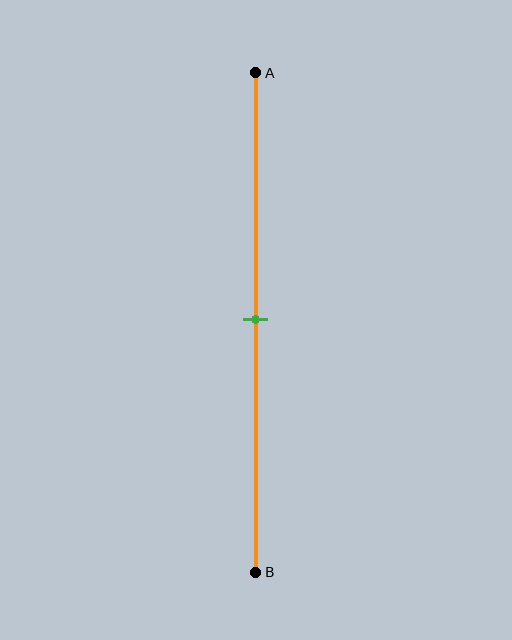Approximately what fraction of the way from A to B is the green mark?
The green mark is approximately 50% of the way from A to B.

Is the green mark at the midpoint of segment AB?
Yes, the mark is approximately at the midpoint.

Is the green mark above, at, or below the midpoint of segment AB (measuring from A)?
The green mark is approximately at the midpoint of segment AB.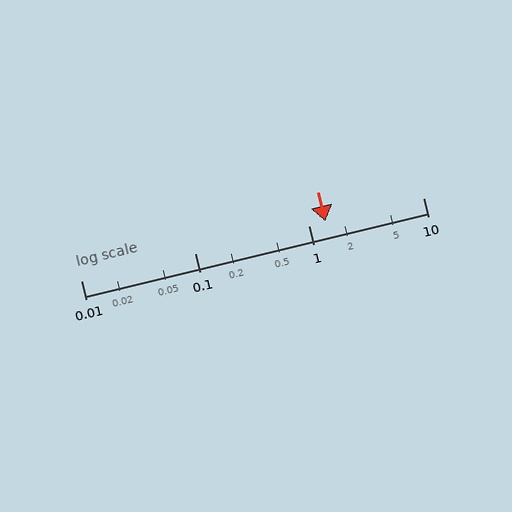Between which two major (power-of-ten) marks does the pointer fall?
The pointer is between 1 and 10.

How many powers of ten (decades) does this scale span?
The scale spans 3 decades, from 0.01 to 10.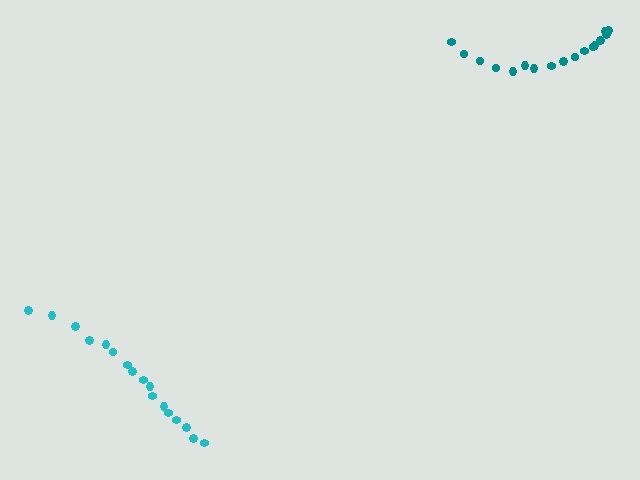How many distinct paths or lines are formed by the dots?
There are 2 distinct paths.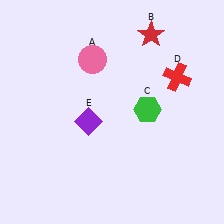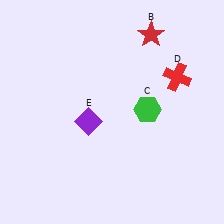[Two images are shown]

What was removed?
The pink circle (A) was removed in Image 2.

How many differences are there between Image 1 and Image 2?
There is 1 difference between the two images.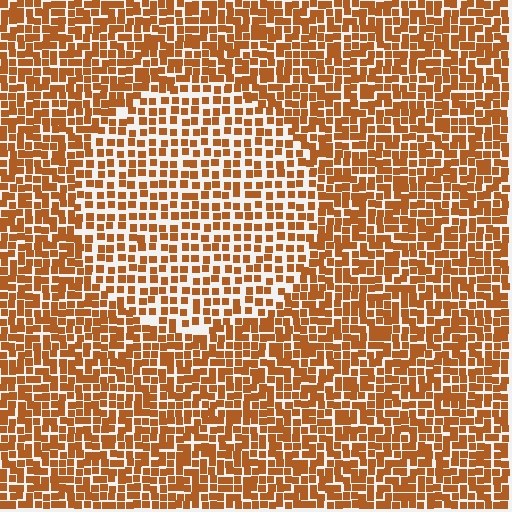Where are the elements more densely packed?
The elements are more densely packed outside the circle boundary.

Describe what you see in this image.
The image contains small brown elements arranged at two different densities. A circle-shaped region is visible where the elements are less densely packed than the surrounding area.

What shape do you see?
I see a circle.